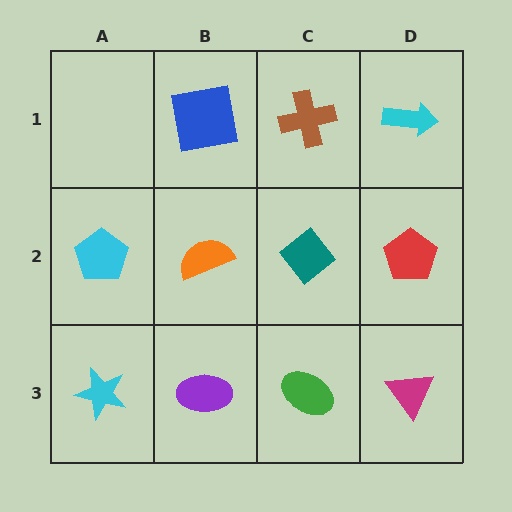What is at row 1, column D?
A cyan arrow.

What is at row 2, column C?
A teal diamond.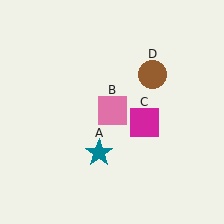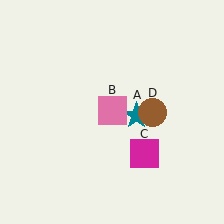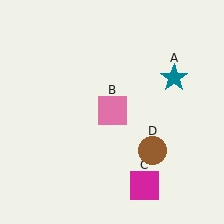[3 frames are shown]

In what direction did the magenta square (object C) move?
The magenta square (object C) moved down.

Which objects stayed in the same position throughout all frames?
Pink square (object B) remained stationary.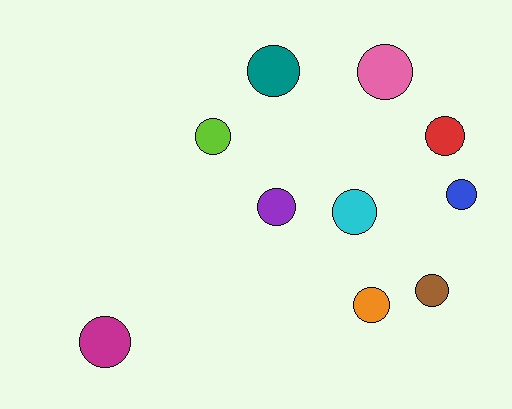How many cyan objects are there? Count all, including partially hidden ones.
There is 1 cyan object.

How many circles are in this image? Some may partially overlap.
There are 10 circles.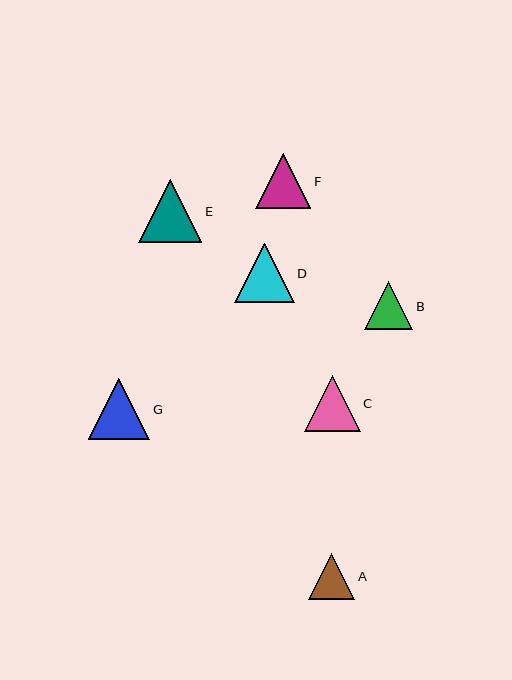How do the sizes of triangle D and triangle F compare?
Triangle D and triangle F are approximately the same size.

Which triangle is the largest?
Triangle E is the largest with a size of approximately 63 pixels.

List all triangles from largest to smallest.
From largest to smallest: E, G, D, C, F, B, A.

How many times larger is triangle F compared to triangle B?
Triangle F is approximately 1.1 times the size of triangle B.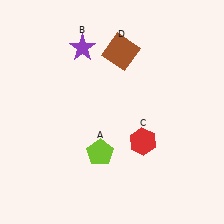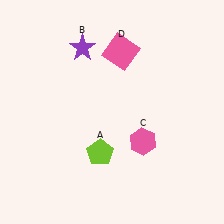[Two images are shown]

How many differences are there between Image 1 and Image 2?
There are 2 differences between the two images.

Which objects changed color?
C changed from red to pink. D changed from brown to pink.